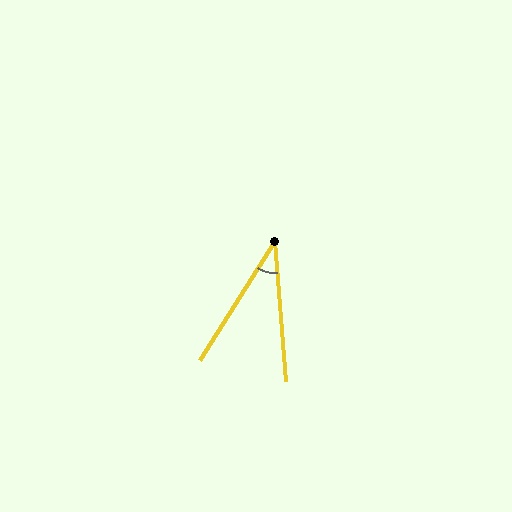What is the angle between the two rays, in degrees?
Approximately 37 degrees.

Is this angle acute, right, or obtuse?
It is acute.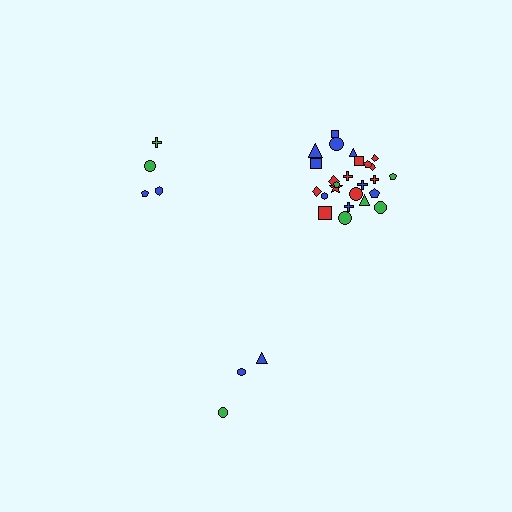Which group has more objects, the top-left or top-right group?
The top-right group.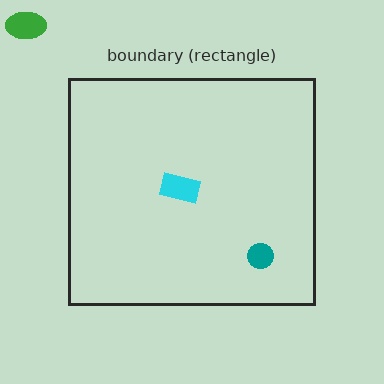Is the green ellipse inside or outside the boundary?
Outside.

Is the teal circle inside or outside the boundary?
Inside.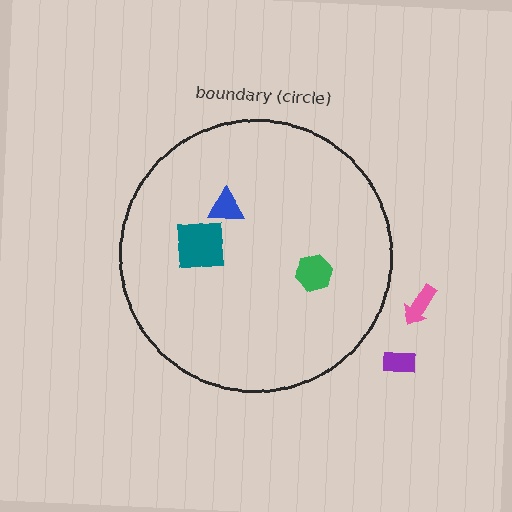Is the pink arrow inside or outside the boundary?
Outside.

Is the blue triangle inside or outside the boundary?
Inside.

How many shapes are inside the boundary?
3 inside, 2 outside.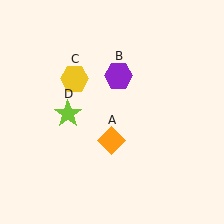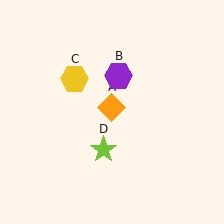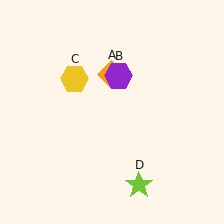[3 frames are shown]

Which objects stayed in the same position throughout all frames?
Purple hexagon (object B) and yellow hexagon (object C) remained stationary.